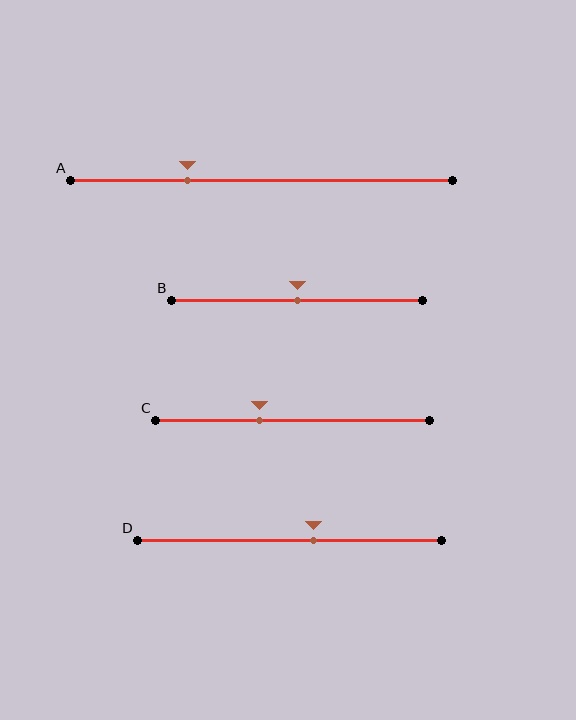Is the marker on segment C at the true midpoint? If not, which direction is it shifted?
No, the marker on segment C is shifted to the left by about 12% of the segment length.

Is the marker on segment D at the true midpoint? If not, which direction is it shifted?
No, the marker on segment D is shifted to the right by about 8% of the segment length.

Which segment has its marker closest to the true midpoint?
Segment B has its marker closest to the true midpoint.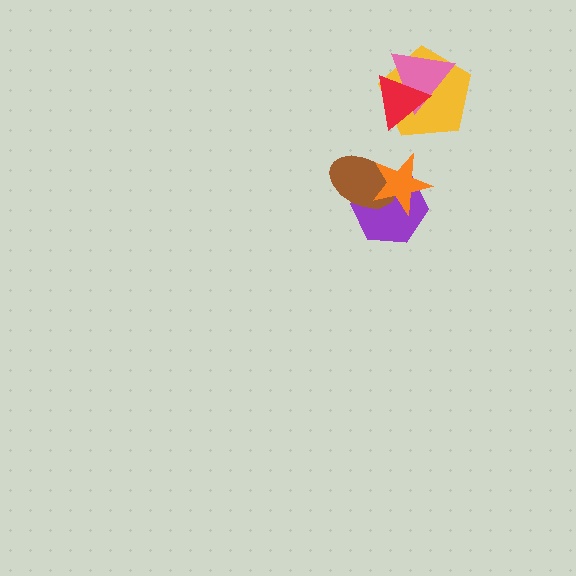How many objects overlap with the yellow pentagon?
2 objects overlap with the yellow pentagon.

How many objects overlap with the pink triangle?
2 objects overlap with the pink triangle.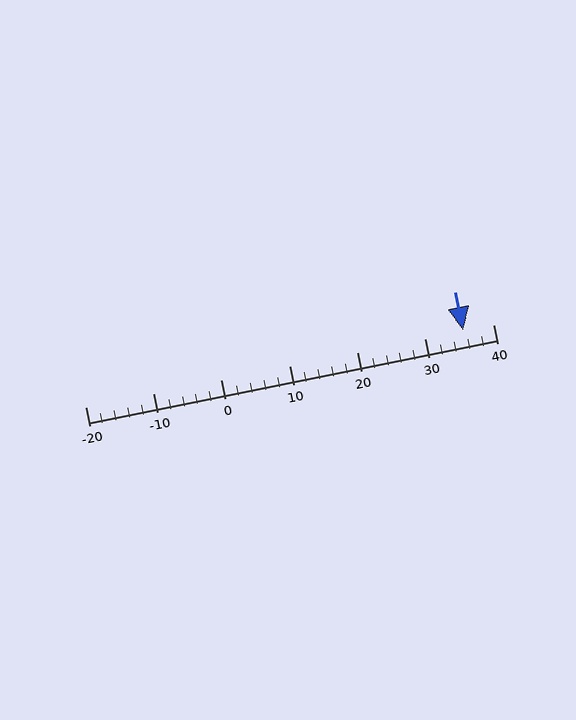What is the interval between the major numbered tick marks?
The major tick marks are spaced 10 units apart.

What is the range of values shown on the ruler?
The ruler shows values from -20 to 40.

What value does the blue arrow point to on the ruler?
The blue arrow points to approximately 36.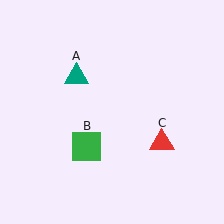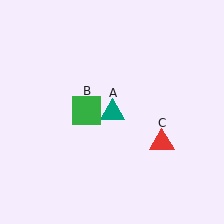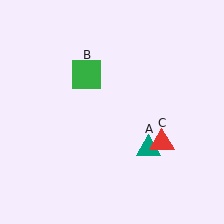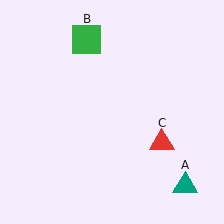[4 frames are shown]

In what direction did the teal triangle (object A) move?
The teal triangle (object A) moved down and to the right.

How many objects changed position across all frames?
2 objects changed position: teal triangle (object A), green square (object B).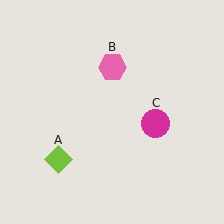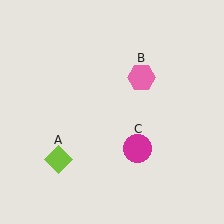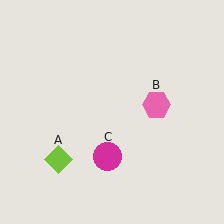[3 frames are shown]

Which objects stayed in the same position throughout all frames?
Lime diamond (object A) remained stationary.